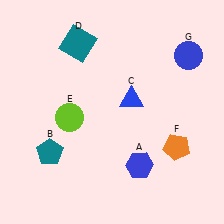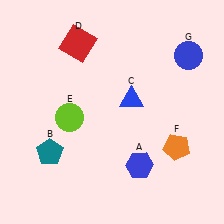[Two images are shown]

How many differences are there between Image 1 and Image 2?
There is 1 difference between the two images.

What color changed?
The square (D) changed from teal in Image 1 to red in Image 2.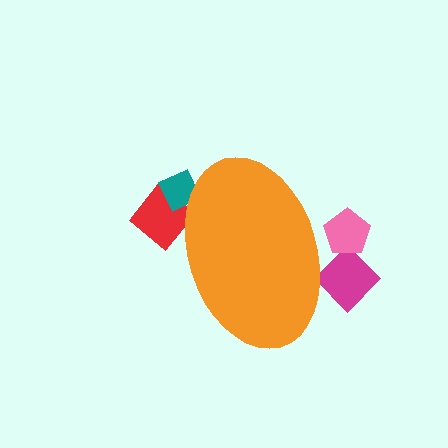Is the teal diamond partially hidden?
Yes, the teal diamond is partially hidden behind the orange ellipse.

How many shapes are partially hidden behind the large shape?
4 shapes are partially hidden.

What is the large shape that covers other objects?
An orange ellipse.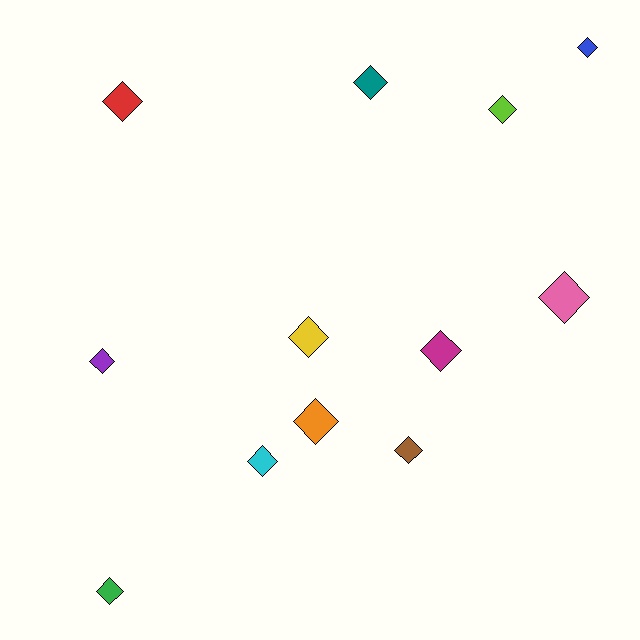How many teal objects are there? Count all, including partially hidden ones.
There is 1 teal object.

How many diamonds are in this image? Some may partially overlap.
There are 12 diamonds.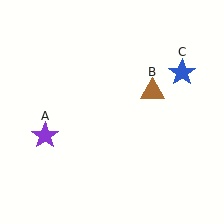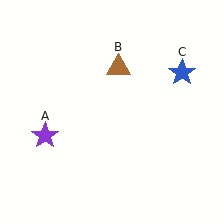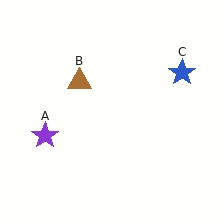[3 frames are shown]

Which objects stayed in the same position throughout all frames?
Purple star (object A) and blue star (object C) remained stationary.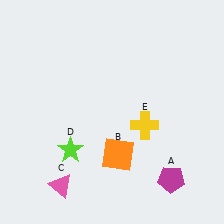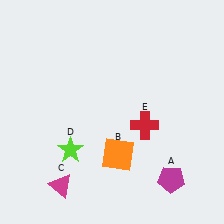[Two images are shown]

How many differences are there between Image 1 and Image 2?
There are 2 differences between the two images.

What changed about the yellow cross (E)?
In Image 1, E is yellow. In Image 2, it changed to red.